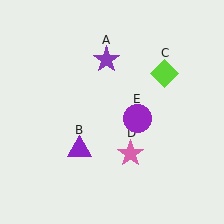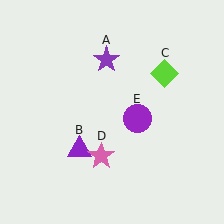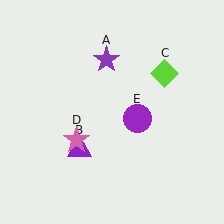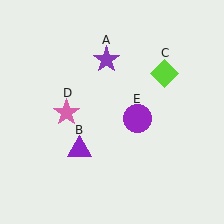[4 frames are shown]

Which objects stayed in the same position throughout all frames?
Purple star (object A) and purple triangle (object B) and lime diamond (object C) and purple circle (object E) remained stationary.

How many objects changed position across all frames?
1 object changed position: pink star (object D).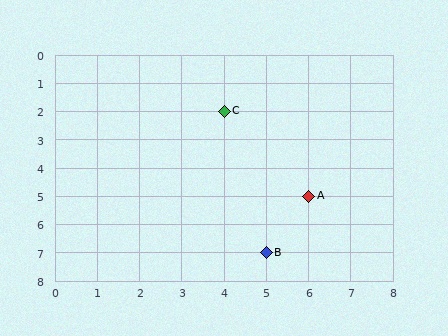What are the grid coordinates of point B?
Point B is at grid coordinates (5, 7).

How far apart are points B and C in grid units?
Points B and C are 1 column and 5 rows apart (about 5.1 grid units diagonally).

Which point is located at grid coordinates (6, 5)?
Point A is at (6, 5).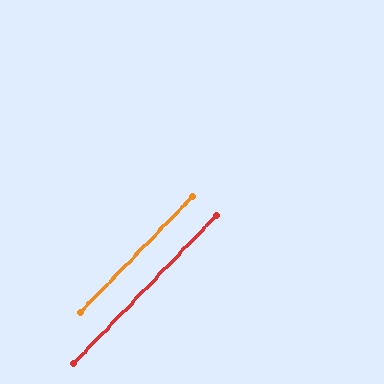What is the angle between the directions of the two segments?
Approximately 0 degrees.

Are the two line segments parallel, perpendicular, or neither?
Parallel — their directions differ by only 0.3°.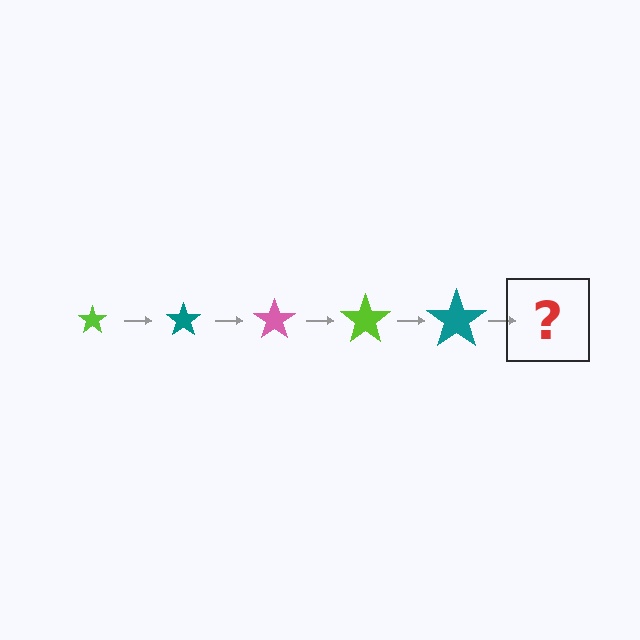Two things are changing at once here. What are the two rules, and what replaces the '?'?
The two rules are that the star grows larger each step and the color cycles through lime, teal, and pink. The '?' should be a pink star, larger than the previous one.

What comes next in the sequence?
The next element should be a pink star, larger than the previous one.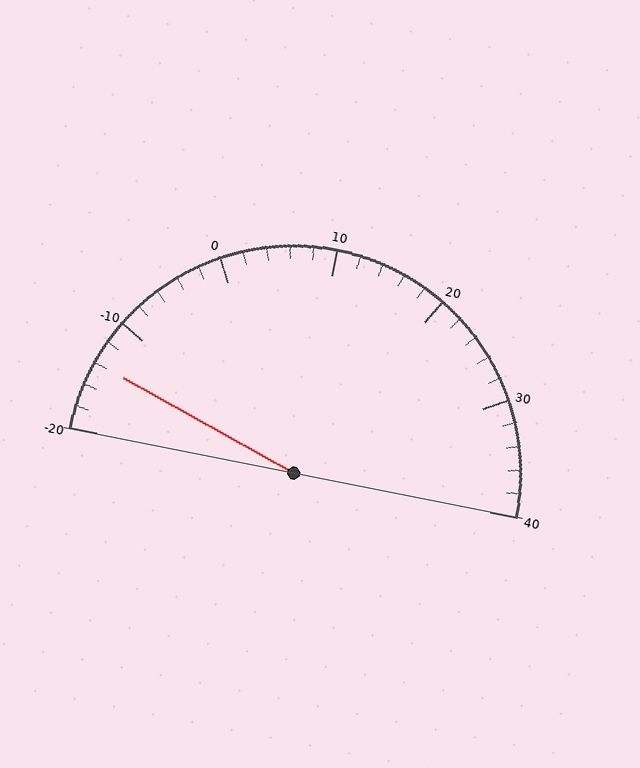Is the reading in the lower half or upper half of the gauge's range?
The reading is in the lower half of the range (-20 to 40).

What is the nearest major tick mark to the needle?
The nearest major tick mark is -10.